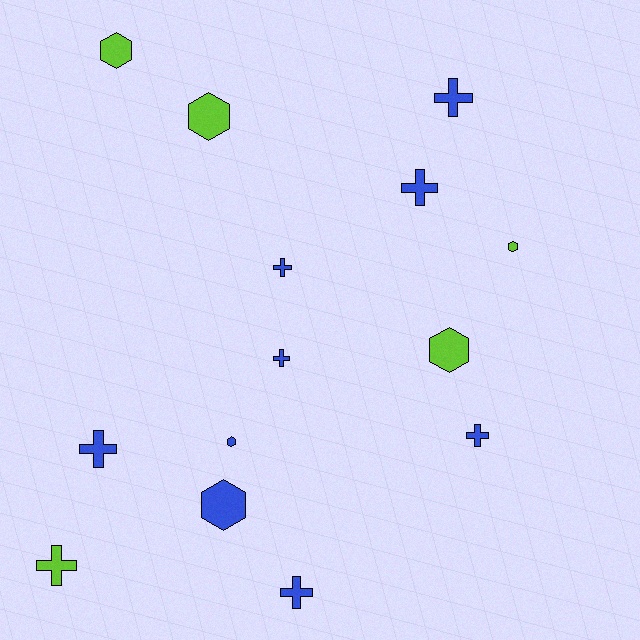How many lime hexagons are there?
There are 4 lime hexagons.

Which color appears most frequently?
Blue, with 9 objects.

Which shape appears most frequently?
Cross, with 8 objects.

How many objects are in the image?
There are 14 objects.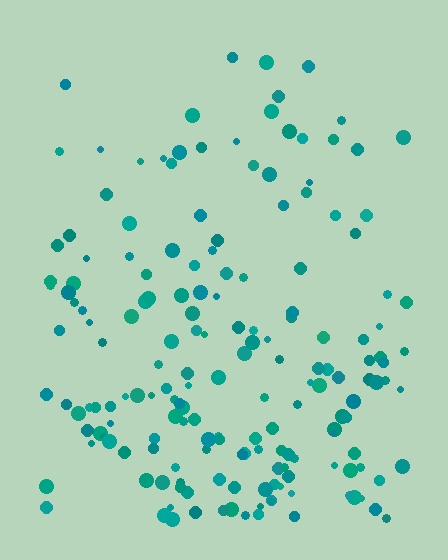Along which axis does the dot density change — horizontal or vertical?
Vertical.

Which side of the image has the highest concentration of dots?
The bottom.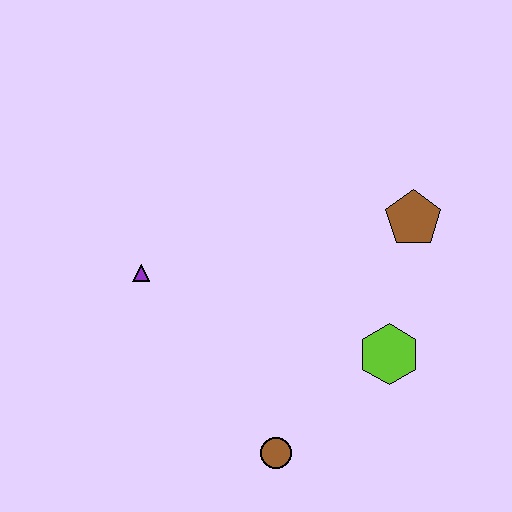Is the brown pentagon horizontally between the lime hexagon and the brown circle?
No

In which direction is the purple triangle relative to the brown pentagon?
The purple triangle is to the left of the brown pentagon.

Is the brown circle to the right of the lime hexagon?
No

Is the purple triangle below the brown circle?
No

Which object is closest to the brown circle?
The lime hexagon is closest to the brown circle.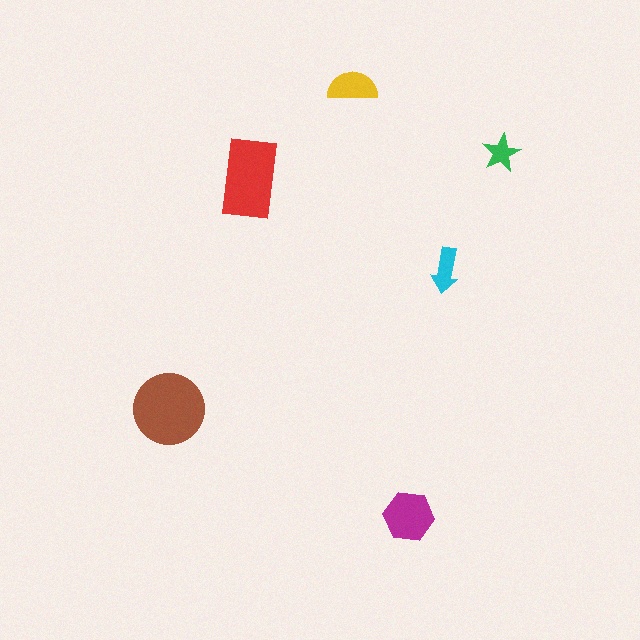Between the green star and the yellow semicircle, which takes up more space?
The yellow semicircle.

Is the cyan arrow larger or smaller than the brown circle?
Smaller.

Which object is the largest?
The brown circle.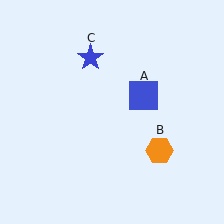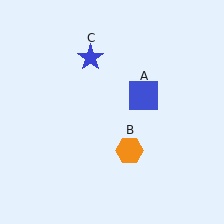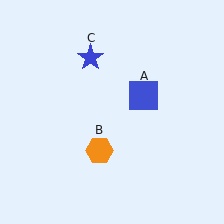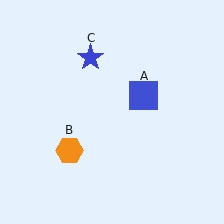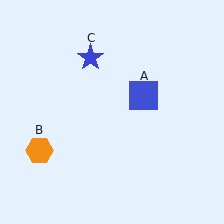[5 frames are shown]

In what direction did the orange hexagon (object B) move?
The orange hexagon (object B) moved left.